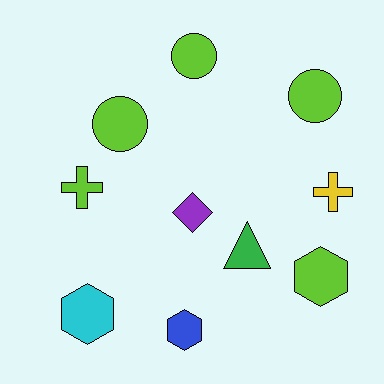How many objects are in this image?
There are 10 objects.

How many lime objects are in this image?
There are 5 lime objects.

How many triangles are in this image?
There is 1 triangle.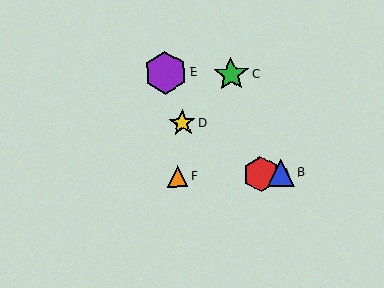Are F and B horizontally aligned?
Yes, both are at y≈177.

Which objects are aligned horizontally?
Objects A, B, F are aligned horizontally.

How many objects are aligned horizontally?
3 objects (A, B, F) are aligned horizontally.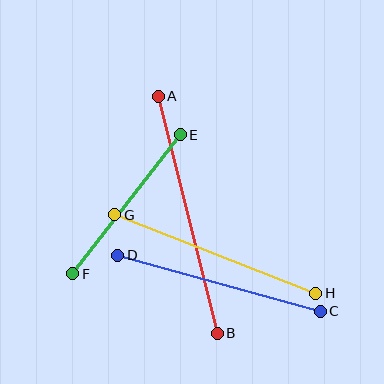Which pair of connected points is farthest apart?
Points A and B are farthest apart.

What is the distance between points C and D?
The distance is approximately 210 pixels.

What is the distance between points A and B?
The distance is approximately 244 pixels.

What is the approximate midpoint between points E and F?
The midpoint is at approximately (126, 204) pixels.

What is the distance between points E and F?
The distance is approximately 176 pixels.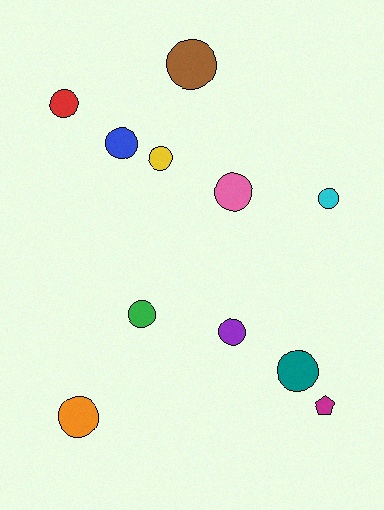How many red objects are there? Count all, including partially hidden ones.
There is 1 red object.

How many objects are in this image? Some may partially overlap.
There are 11 objects.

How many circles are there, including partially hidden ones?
There are 10 circles.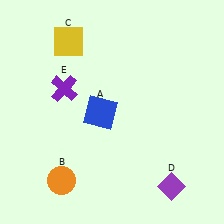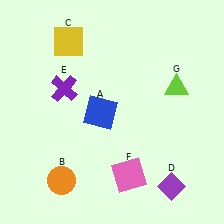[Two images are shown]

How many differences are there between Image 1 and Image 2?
There are 2 differences between the two images.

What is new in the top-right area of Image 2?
A lime triangle (G) was added in the top-right area of Image 2.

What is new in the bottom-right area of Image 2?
A pink square (F) was added in the bottom-right area of Image 2.